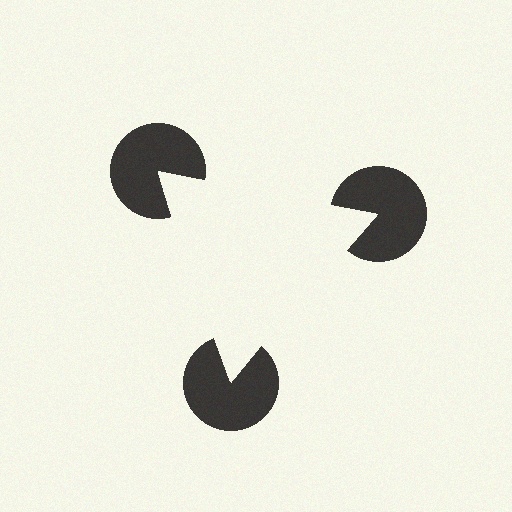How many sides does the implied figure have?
3 sides.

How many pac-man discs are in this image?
There are 3 — one at each vertex of the illusory triangle.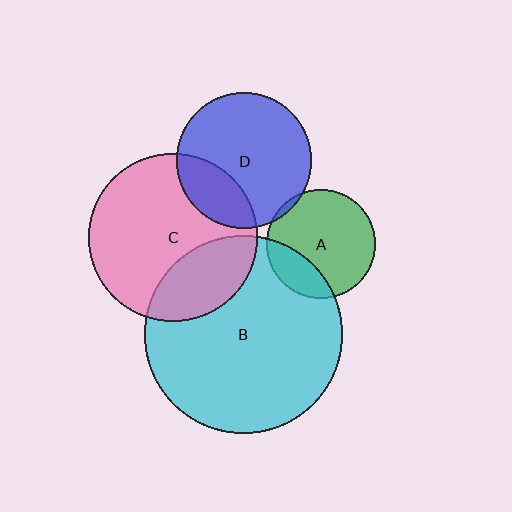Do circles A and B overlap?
Yes.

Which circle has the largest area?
Circle B (cyan).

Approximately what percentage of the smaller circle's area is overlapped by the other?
Approximately 25%.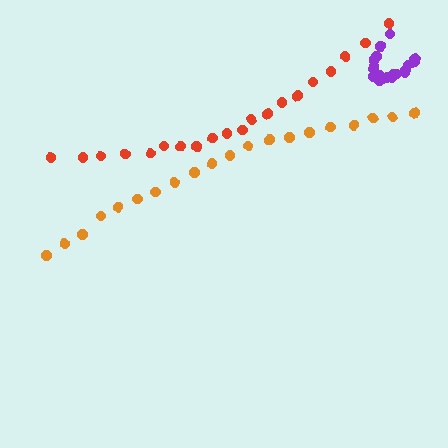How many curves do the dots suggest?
There are 3 distinct paths.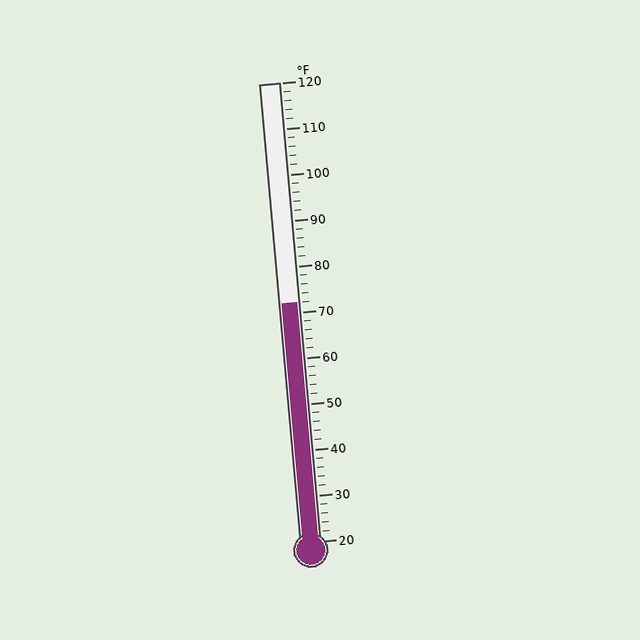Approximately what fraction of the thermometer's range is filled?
The thermometer is filled to approximately 50% of its range.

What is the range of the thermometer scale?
The thermometer scale ranges from 20°F to 120°F.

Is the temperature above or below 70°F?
The temperature is above 70°F.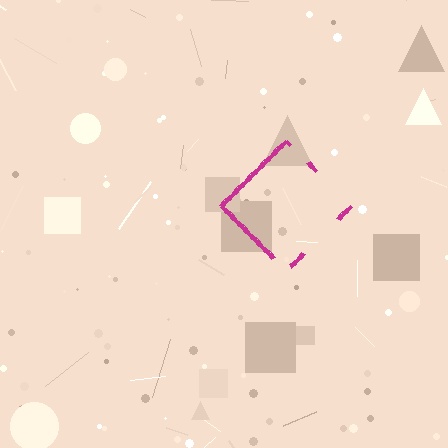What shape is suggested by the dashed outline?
The dashed outline suggests a diamond.